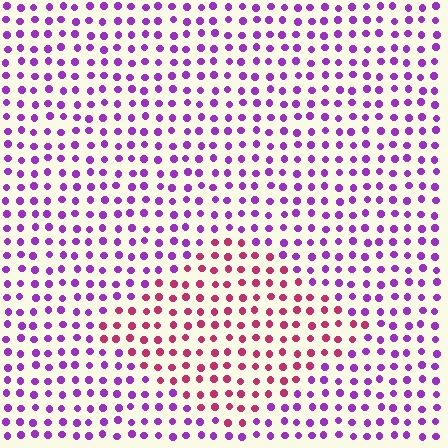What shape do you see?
I see a diamond.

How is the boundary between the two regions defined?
The boundary is defined purely by a slight shift in hue (about 49 degrees). Spacing, size, and orientation are identical on both sides.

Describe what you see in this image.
The image is filled with small purple elements in a uniform arrangement. A diamond-shaped region is visible where the elements are tinted to a slightly different hue, forming a subtle color boundary.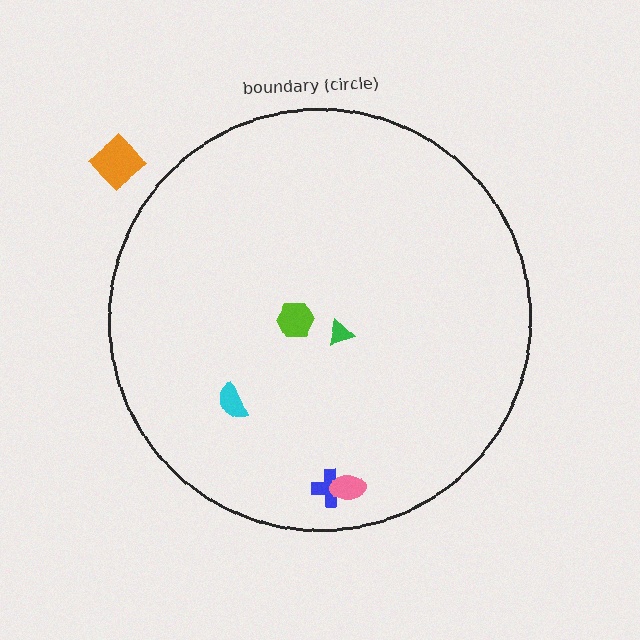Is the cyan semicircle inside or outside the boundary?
Inside.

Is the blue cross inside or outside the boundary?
Inside.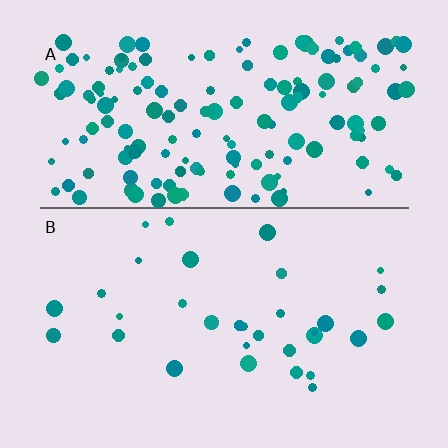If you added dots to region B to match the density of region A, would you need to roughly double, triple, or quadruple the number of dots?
Approximately quadruple.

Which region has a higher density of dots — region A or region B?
A (the top).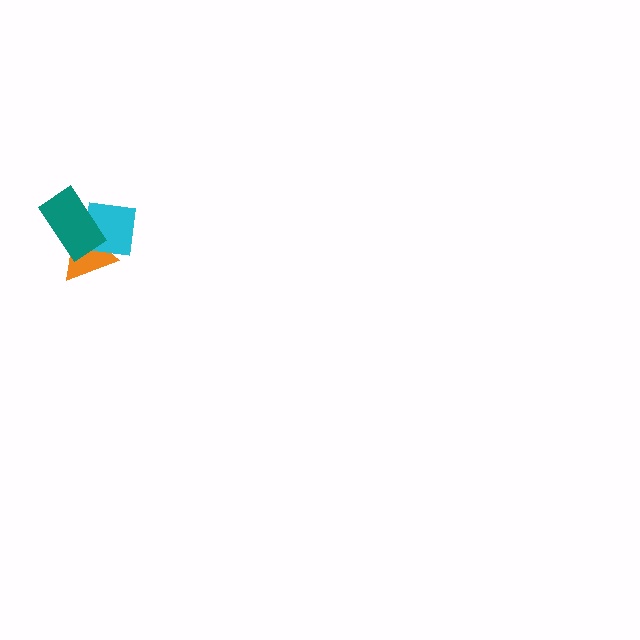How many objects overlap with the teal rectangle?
2 objects overlap with the teal rectangle.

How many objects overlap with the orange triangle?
2 objects overlap with the orange triangle.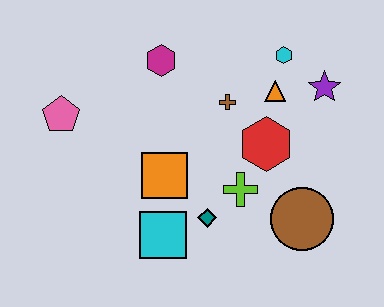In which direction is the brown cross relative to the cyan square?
The brown cross is above the cyan square.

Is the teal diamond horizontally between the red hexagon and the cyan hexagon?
No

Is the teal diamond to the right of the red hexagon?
No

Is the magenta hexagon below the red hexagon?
No